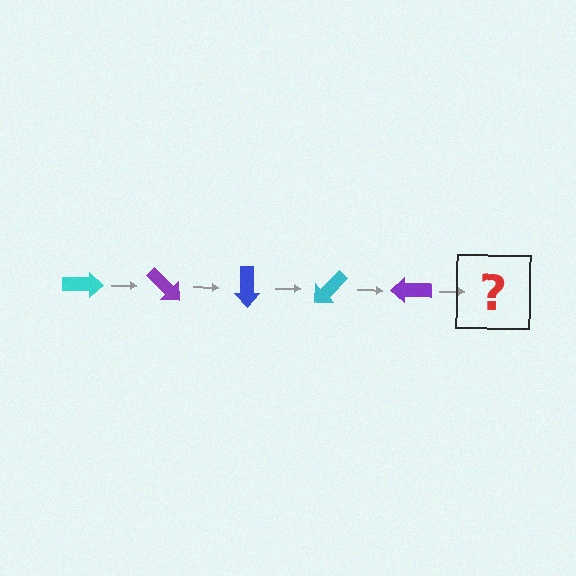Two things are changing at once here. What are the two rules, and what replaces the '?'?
The two rules are that it rotates 45 degrees each step and the color cycles through cyan, purple, and blue. The '?' should be a blue arrow, rotated 225 degrees from the start.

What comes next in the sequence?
The next element should be a blue arrow, rotated 225 degrees from the start.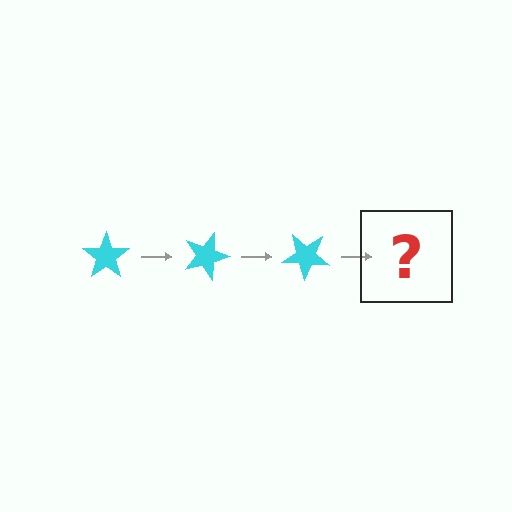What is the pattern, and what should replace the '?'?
The pattern is that the star rotates 20 degrees each step. The '?' should be a cyan star rotated 60 degrees.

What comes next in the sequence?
The next element should be a cyan star rotated 60 degrees.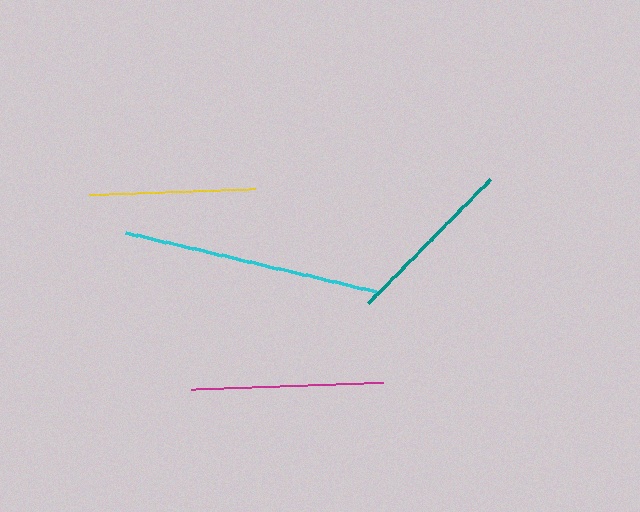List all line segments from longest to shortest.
From longest to shortest: cyan, magenta, teal, yellow.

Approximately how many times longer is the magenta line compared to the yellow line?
The magenta line is approximately 1.2 times the length of the yellow line.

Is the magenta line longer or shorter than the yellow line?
The magenta line is longer than the yellow line.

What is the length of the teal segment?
The teal segment is approximately 174 pixels long.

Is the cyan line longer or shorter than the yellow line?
The cyan line is longer than the yellow line.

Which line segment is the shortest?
The yellow line is the shortest at approximately 166 pixels.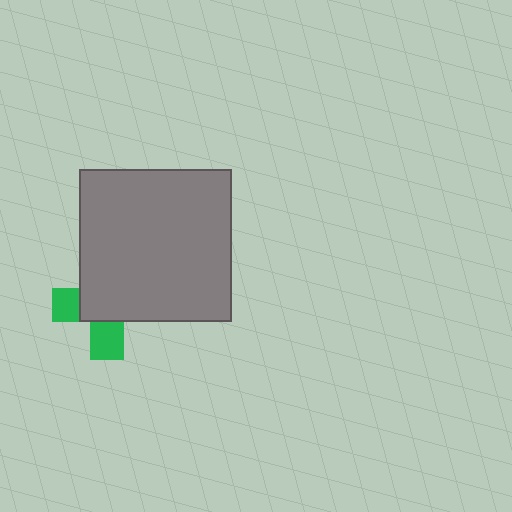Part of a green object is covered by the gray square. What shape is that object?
It is a cross.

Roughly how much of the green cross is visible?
A small part of it is visible (roughly 35%).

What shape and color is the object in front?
The object in front is a gray square.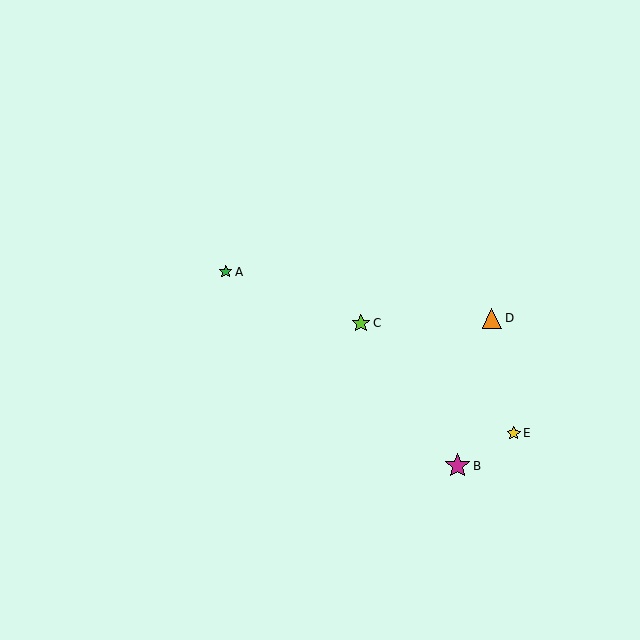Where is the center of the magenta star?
The center of the magenta star is at (457, 466).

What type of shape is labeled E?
Shape E is a yellow star.